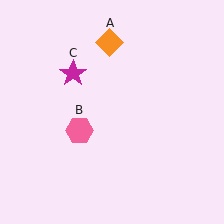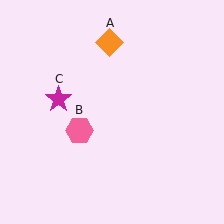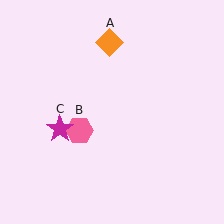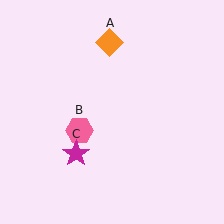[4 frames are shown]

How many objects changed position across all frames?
1 object changed position: magenta star (object C).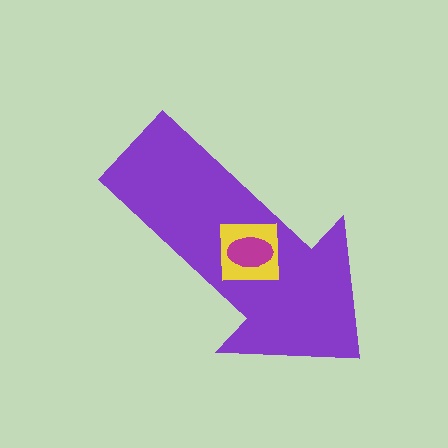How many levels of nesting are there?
3.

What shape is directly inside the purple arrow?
The yellow square.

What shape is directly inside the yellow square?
The magenta ellipse.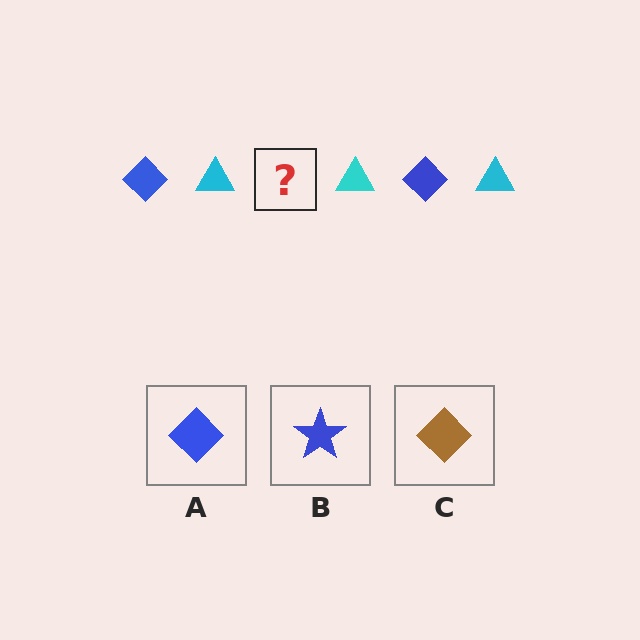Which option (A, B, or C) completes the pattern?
A.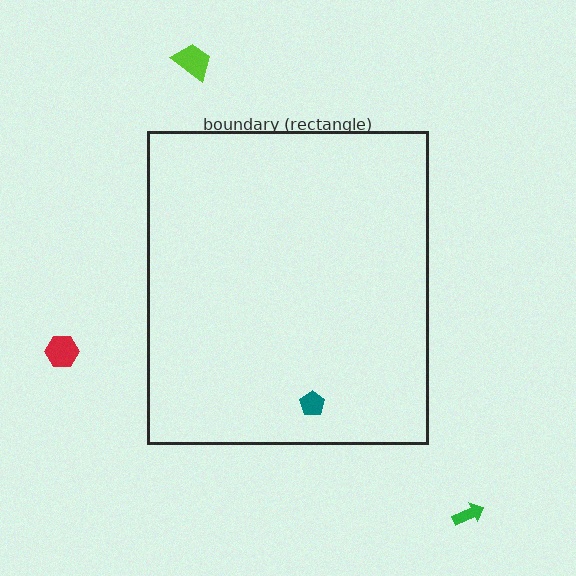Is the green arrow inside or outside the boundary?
Outside.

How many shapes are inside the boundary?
1 inside, 3 outside.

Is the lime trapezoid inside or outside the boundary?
Outside.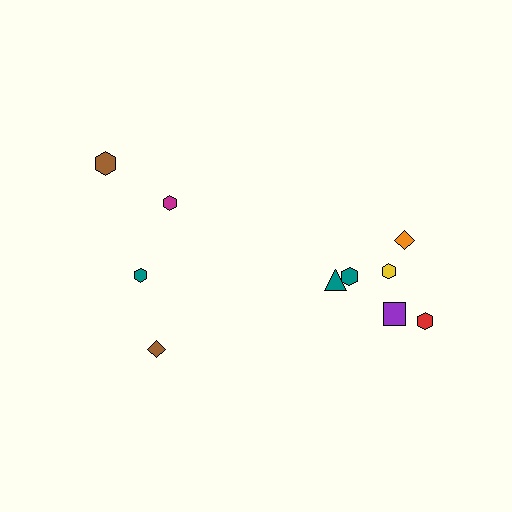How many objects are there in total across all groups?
There are 10 objects.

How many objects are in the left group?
There are 4 objects.